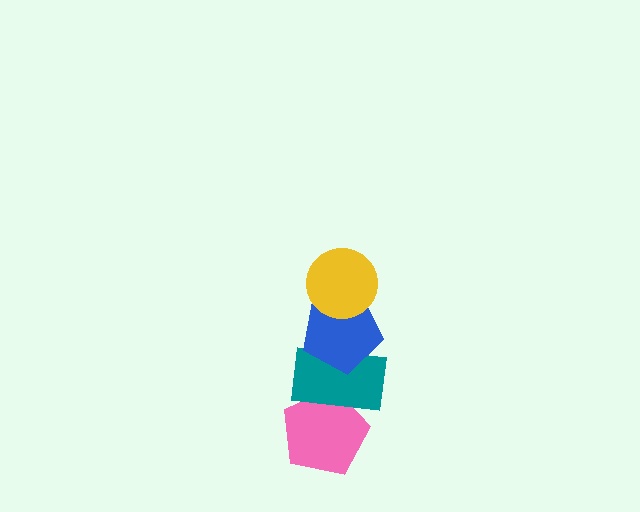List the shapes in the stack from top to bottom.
From top to bottom: the yellow circle, the blue pentagon, the teal rectangle, the pink pentagon.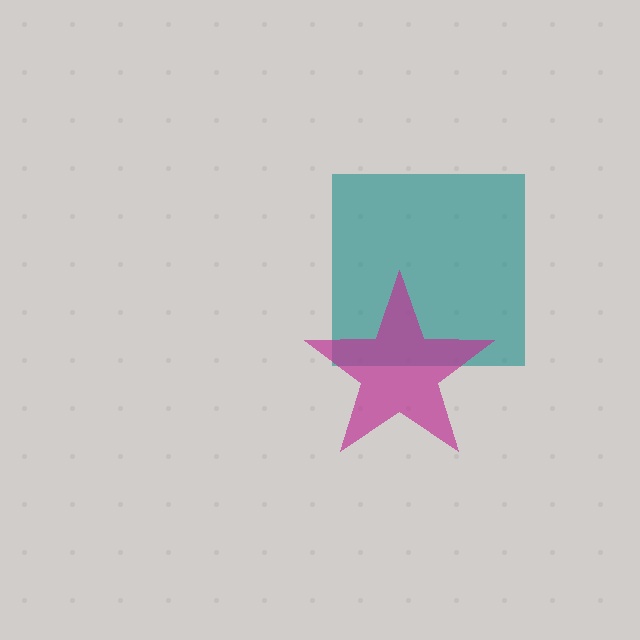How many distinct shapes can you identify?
There are 2 distinct shapes: a teal square, a magenta star.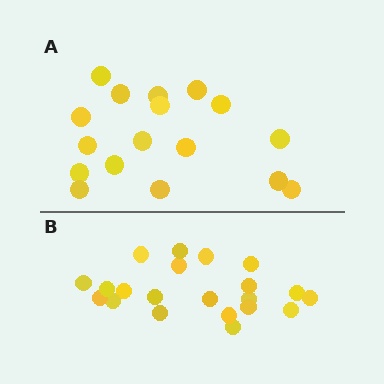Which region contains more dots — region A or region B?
Region B (the bottom region) has more dots.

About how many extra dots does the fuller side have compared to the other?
Region B has about 4 more dots than region A.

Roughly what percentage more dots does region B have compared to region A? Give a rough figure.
About 25% more.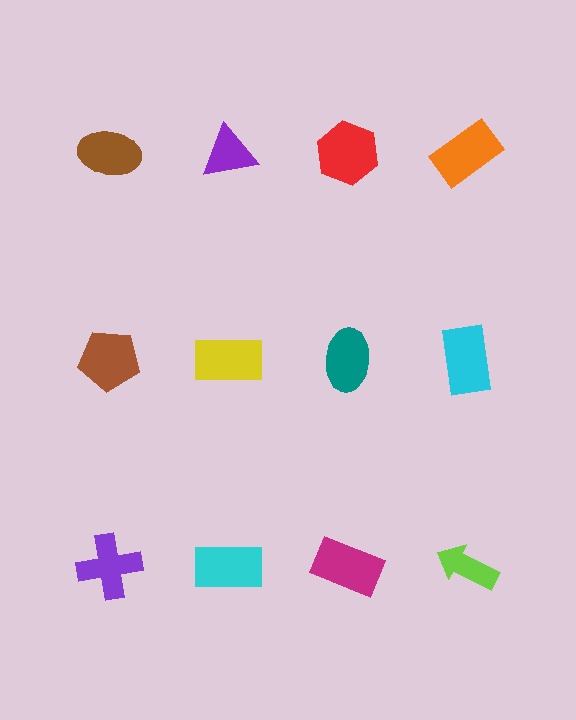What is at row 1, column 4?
An orange rectangle.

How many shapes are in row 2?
4 shapes.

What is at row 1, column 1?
A brown ellipse.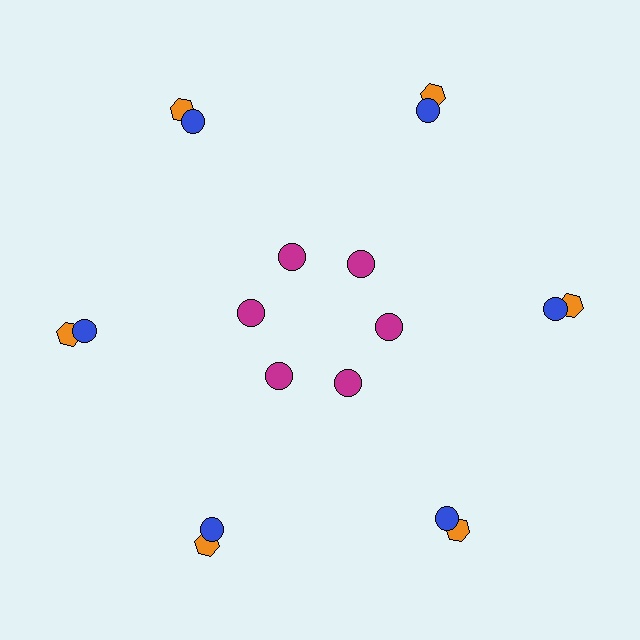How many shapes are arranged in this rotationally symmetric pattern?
There are 18 shapes, arranged in 6 groups of 3.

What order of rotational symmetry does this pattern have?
This pattern has 6-fold rotational symmetry.